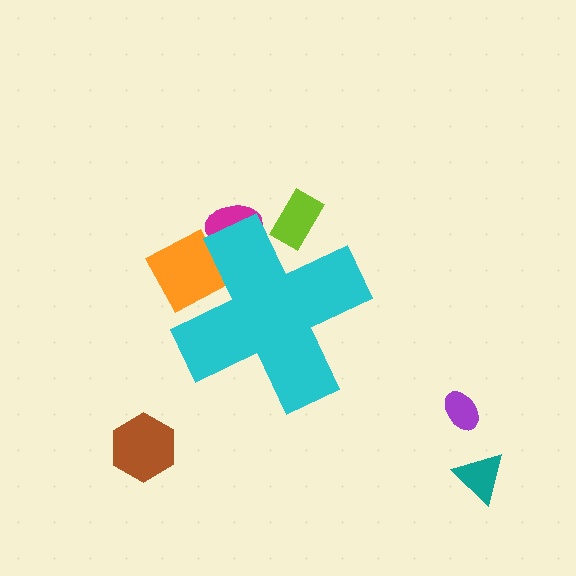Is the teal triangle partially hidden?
No, the teal triangle is fully visible.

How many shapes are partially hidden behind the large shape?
3 shapes are partially hidden.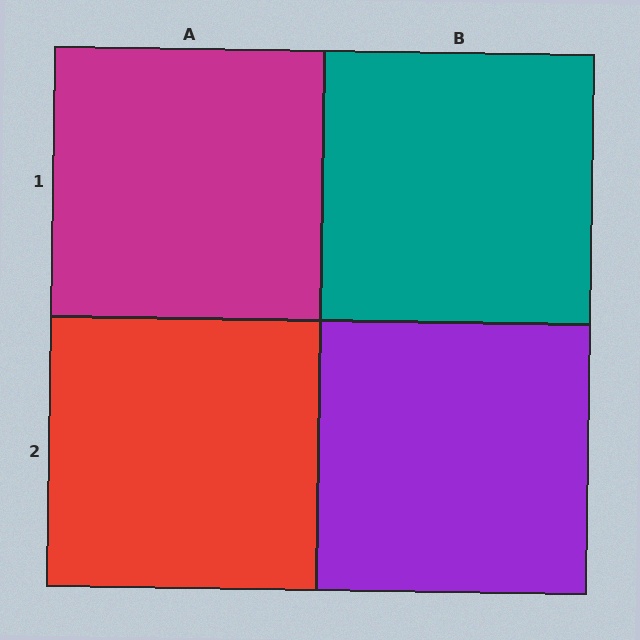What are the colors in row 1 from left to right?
Magenta, teal.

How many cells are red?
1 cell is red.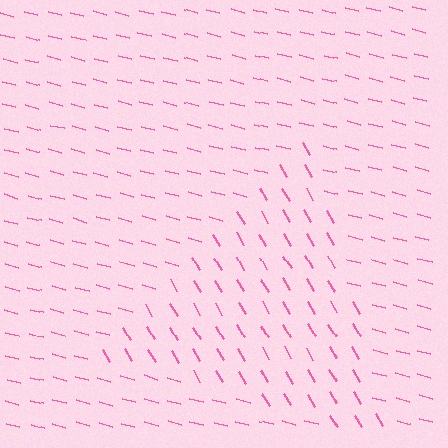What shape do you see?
I see a triangle.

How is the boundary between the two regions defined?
The boundary is defined purely by a change in line orientation (approximately 45 degrees difference). All lines are the same color and thickness.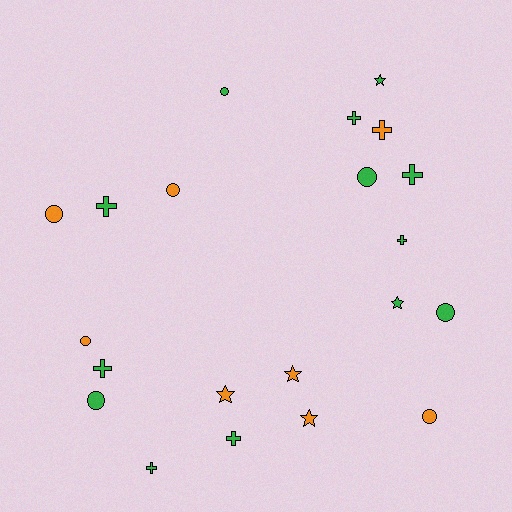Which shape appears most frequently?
Circle, with 8 objects.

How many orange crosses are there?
There is 1 orange cross.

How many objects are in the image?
There are 21 objects.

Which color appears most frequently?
Green, with 13 objects.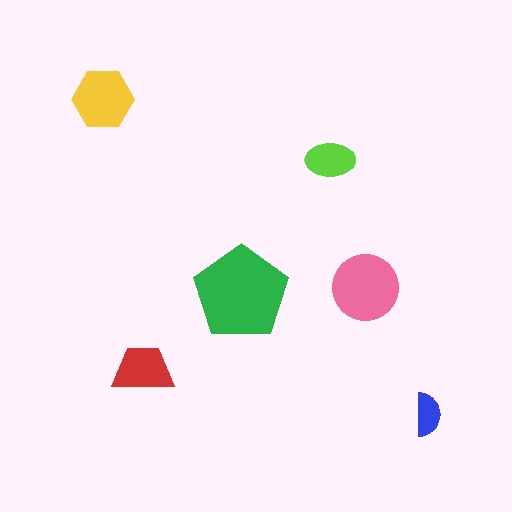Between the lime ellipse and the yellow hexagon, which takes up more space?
The yellow hexagon.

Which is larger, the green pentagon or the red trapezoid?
The green pentagon.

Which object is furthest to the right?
The blue semicircle is rightmost.